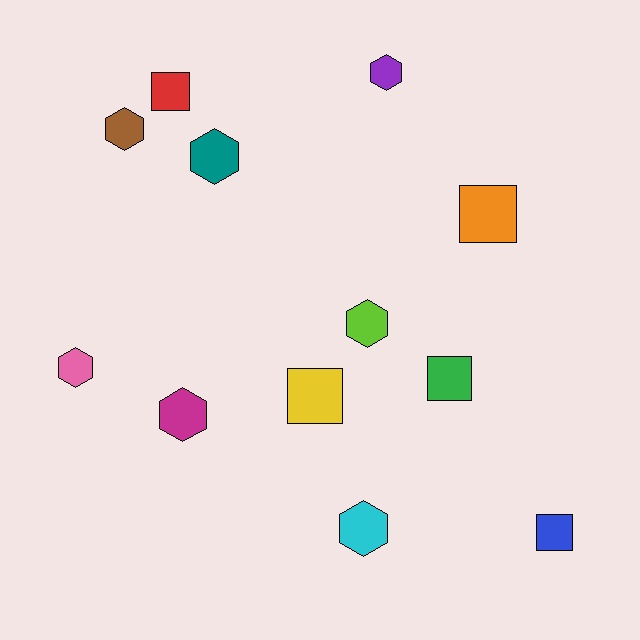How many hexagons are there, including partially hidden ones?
There are 7 hexagons.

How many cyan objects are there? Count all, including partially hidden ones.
There is 1 cyan object.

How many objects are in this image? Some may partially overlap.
There are 12 objects.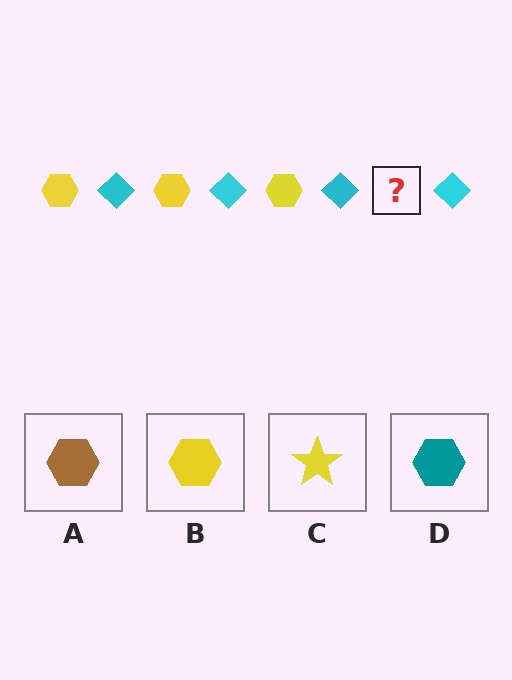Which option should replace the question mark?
Option B.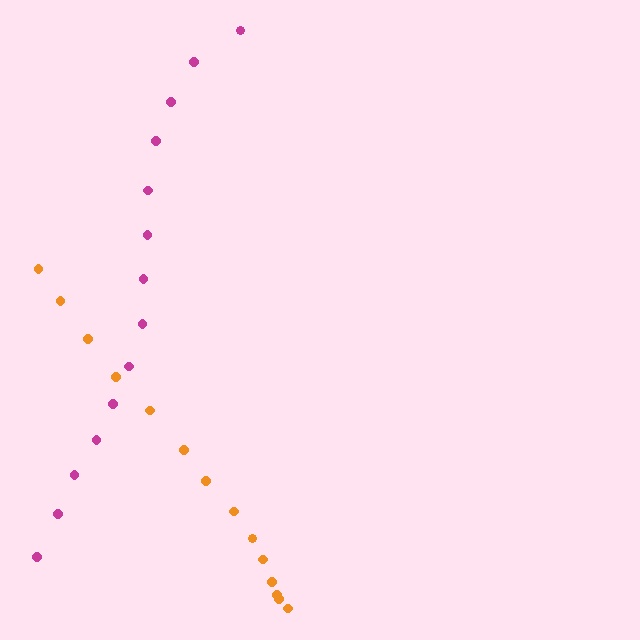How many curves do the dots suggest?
There are 2 distinct paths.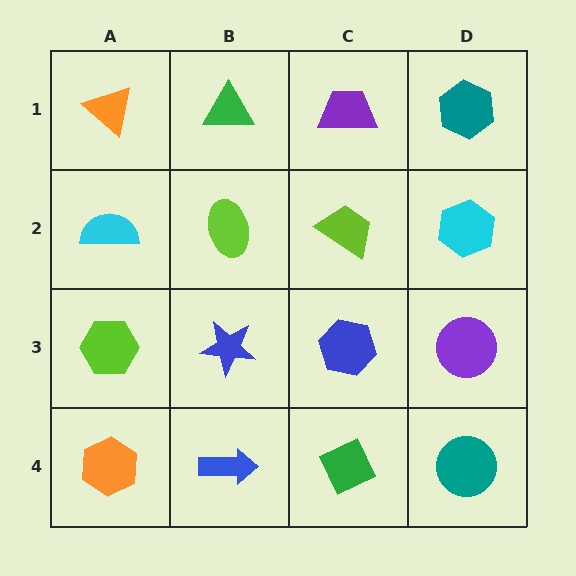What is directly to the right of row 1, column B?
A purple trapezoid.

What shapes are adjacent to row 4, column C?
A blue hexagon (row 3, column C), a blue arrow (row 4, column B), a teal circle (row 4, column D).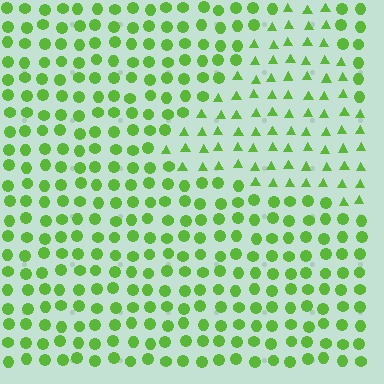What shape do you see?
I see a triangle.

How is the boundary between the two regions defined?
The boundary is defined by a change in element shape: triangles inside vs. circles outside. All elements share the same color and spacing.